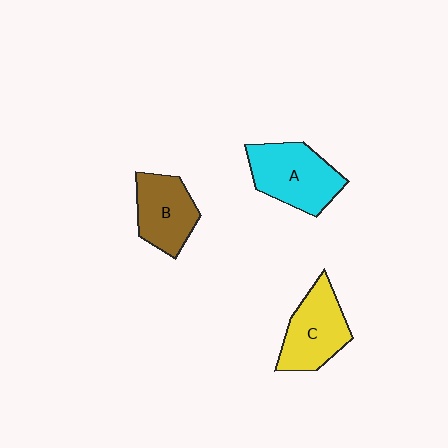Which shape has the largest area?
Shape A (cyan).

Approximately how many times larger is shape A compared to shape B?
Approximately 1.2 times.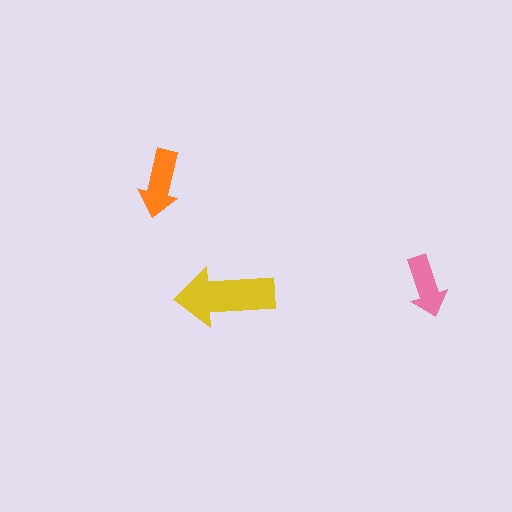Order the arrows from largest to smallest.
the yellow one, the orange one, the pink one.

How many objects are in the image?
There are 3 objects in the image.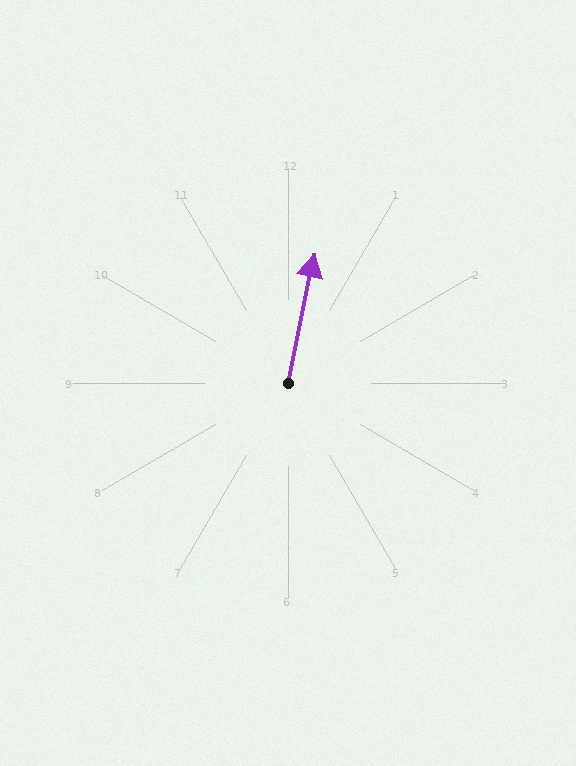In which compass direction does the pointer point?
North.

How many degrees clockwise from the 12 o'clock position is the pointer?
Approximately 11 degrees.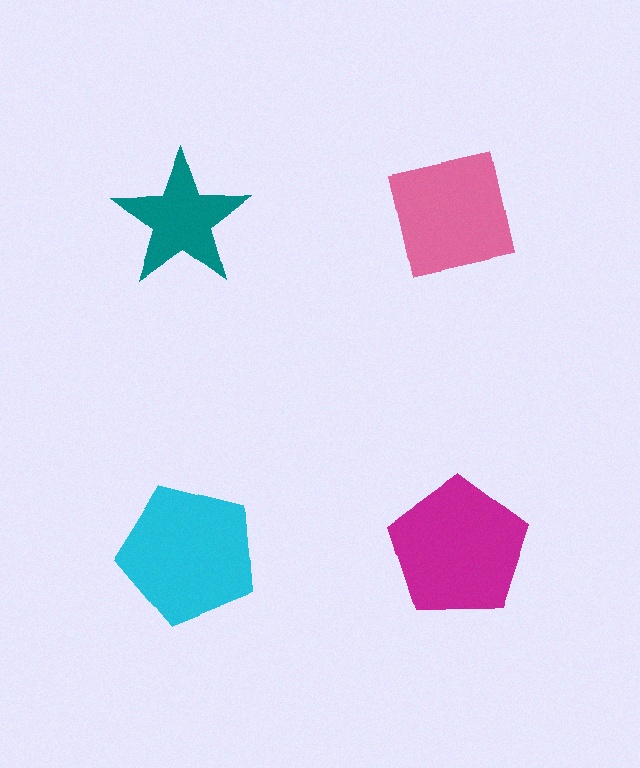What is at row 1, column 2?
A pink square.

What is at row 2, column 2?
A magenta pentagon.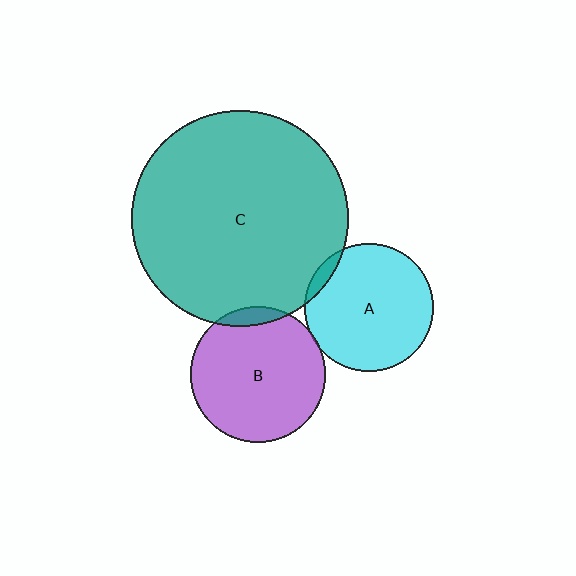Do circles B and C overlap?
Yes.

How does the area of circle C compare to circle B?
Approximately 2.5 times.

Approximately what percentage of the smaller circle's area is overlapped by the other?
Approximately 5%.